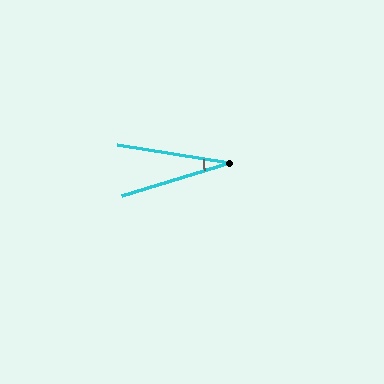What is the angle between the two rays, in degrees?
Approximately 26 degrees.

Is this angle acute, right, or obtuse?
It is acute.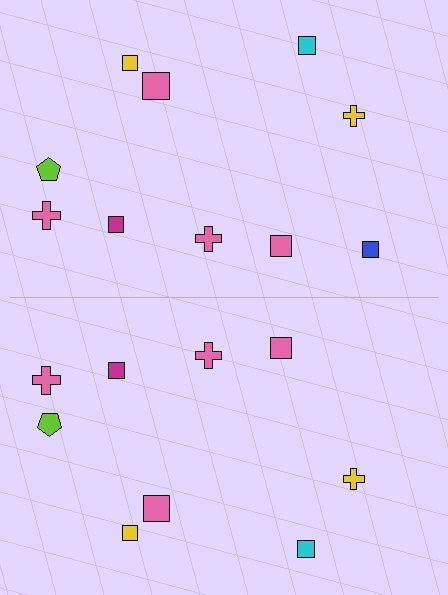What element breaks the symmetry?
A blue square is missing from the bottom side.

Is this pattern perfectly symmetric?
No, the pattern is not perfectly symmetric. A blue square is missing from the bottom side.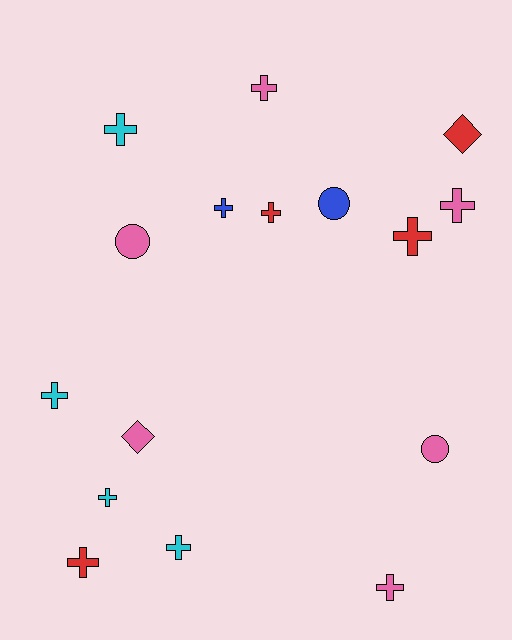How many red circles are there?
There are no red circles.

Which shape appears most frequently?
Cross, with 11 objects.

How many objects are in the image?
There are 16 objects.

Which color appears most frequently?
Pink, with 6 objects.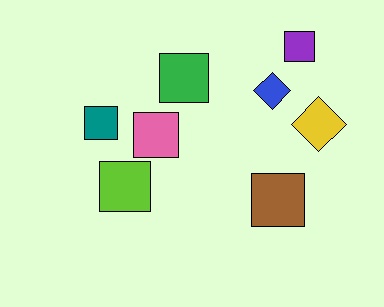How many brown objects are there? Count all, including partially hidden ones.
There is 1 brown object.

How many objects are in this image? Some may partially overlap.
There are 8 objects.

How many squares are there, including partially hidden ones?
There are 6 squares.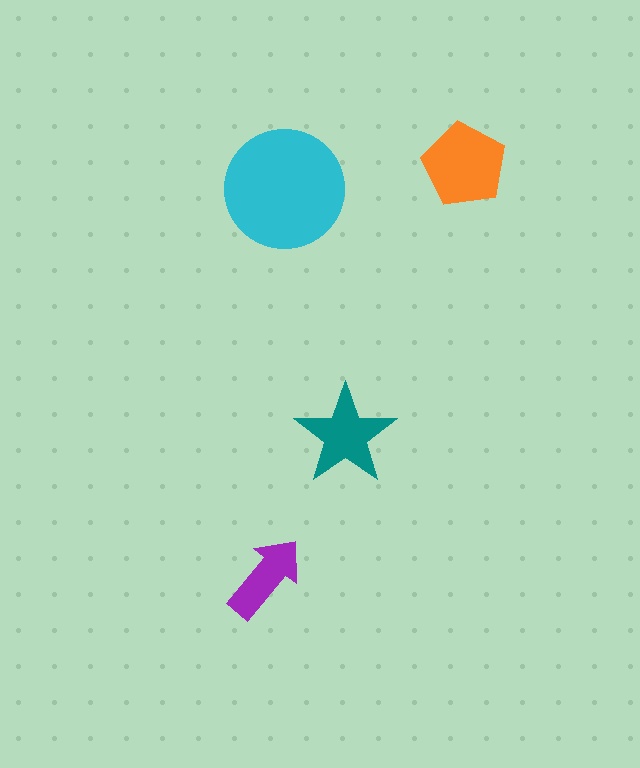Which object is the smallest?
The purple arrow.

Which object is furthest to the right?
The orange pentagon is rightmost.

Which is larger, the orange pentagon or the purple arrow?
The orange pentagon.